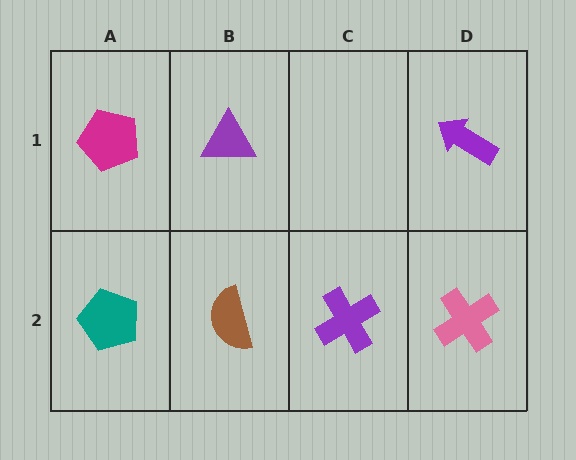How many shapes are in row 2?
4 shapes.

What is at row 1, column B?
A purple triangle.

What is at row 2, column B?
A brown semicircle.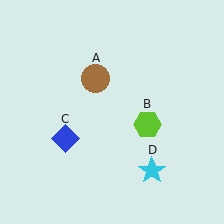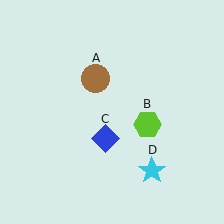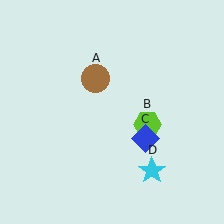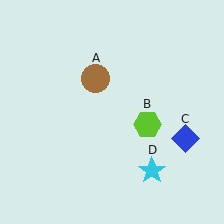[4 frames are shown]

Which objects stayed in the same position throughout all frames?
Brown circle (object A) and lime hexagon (object B) and cyan star (object D) remained stationary.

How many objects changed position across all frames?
1 object changed position: blue diamond (object C).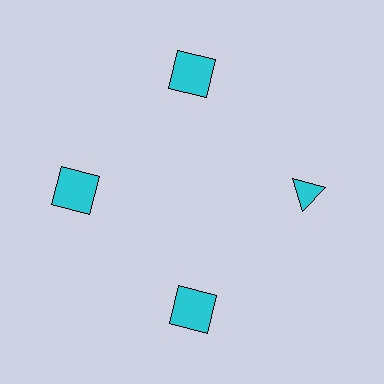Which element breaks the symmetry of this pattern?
The cyan triangle at roughly the 3 o'clock position breaks the symmetry. All other shapes are cyan squares.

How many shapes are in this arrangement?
There are 4 shapes arranged in a ring pattern.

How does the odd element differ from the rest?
It has a different shape: triangle instead of square.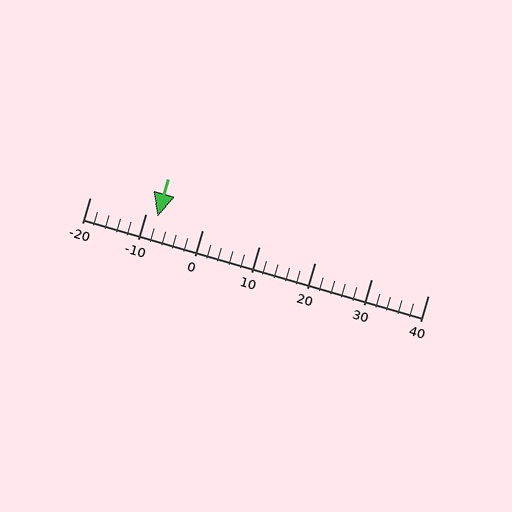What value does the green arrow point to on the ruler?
The green arrow points to approximately -8.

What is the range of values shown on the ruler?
The ruler shows values from -20 to 40.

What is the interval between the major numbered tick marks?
The major tick marks are spaced 10 units apart.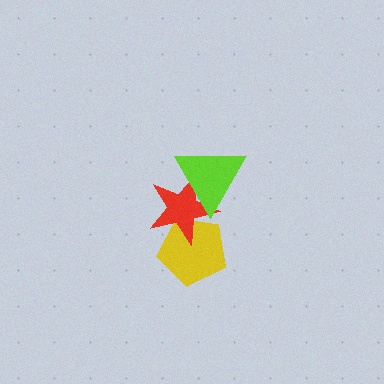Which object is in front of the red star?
The lime triangle is in front of the red star.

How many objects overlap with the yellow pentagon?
1 object overlaps with the yellow pentagon.